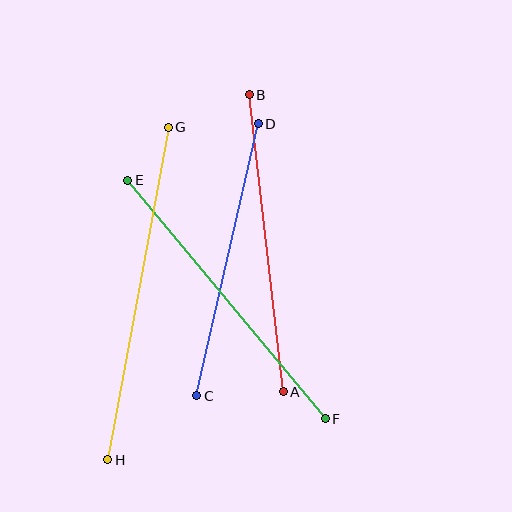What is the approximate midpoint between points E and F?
The midpoint is at approximately (227, 299) pixels.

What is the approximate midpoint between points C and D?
The midpoint is at approximately (227, 260) pixels.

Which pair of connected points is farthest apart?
Points G and H are farthest apart.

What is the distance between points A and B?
The distance is approximately 299 pixels.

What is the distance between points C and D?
The distance is approximately 279 pixels.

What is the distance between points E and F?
The distance is approximately 310 pixels.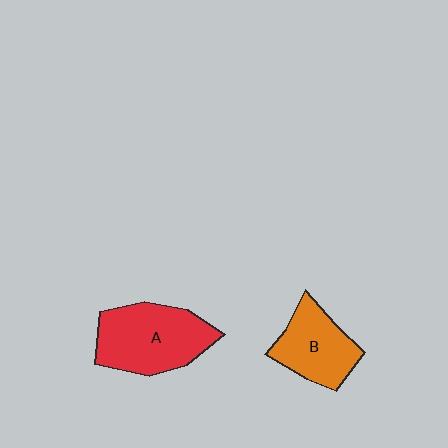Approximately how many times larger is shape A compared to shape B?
Approximately 1.4 times.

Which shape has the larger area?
Shape A (red).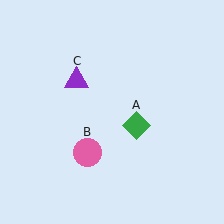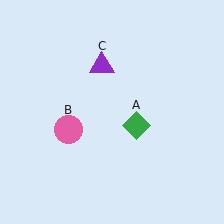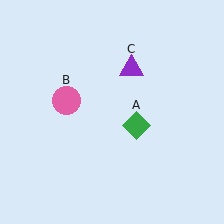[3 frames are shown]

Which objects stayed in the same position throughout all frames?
Green diamond (object A) remained stationary.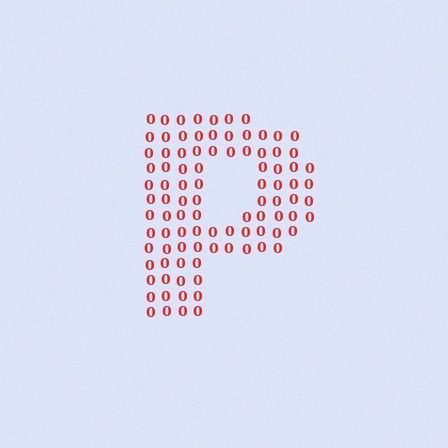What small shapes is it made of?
It is made of small digit 0's.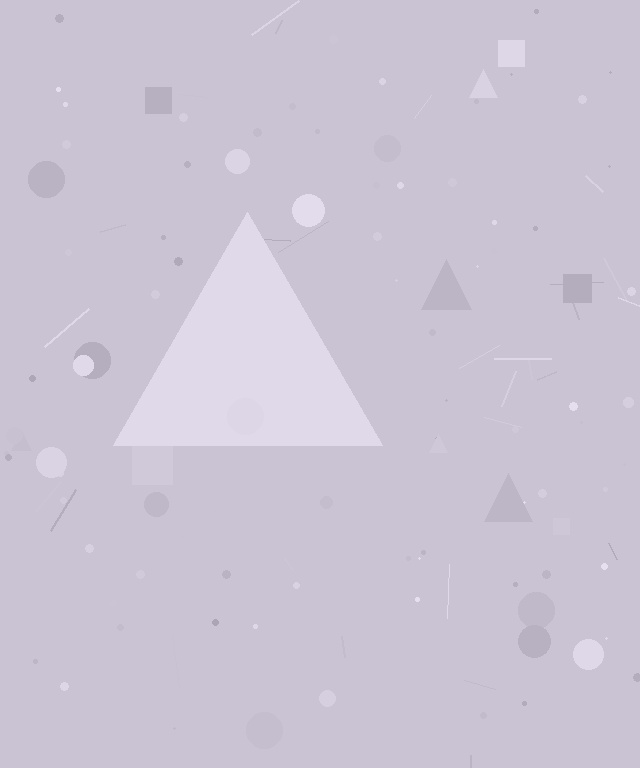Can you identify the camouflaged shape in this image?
The camouflaged shape is a triangle.